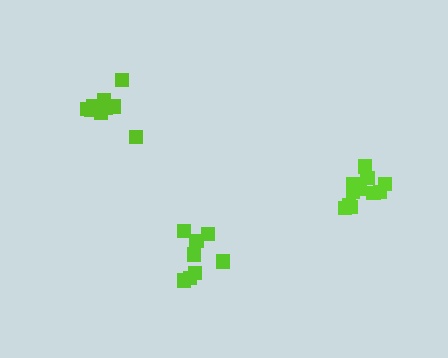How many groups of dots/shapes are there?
There are 3 groups.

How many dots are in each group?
Group 1: 11 dots, Group 2: 8 dots, Group 3: 9 dots (28 total).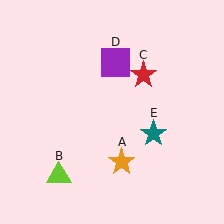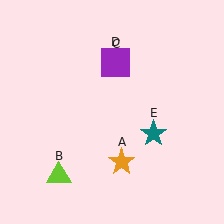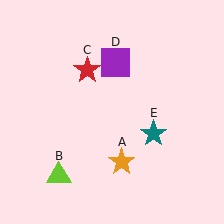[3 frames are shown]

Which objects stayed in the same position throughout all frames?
Orange star (object A) and lime triangle (object B) and purple square (object D) and teal star (object E) remained stationary.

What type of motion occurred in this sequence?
The red star (object C) rotated counterclockwise around the center of the scene.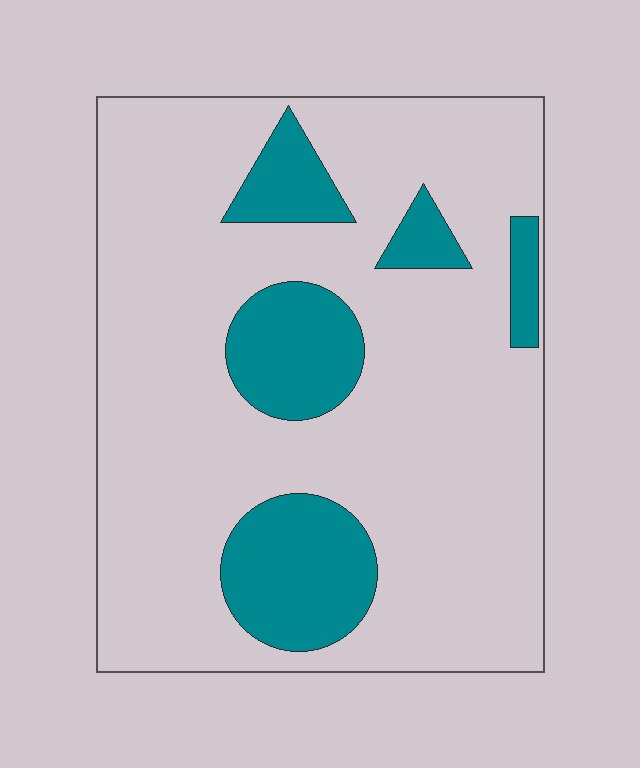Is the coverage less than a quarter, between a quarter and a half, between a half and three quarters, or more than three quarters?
Less than a quarter.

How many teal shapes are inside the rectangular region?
5.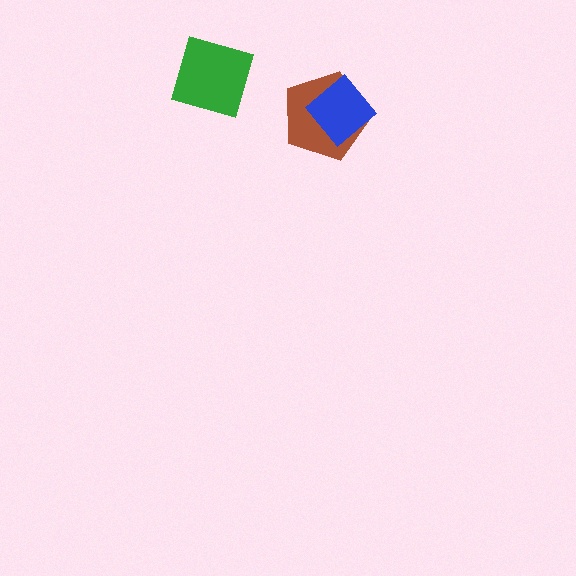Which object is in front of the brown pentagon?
The blue diamond is in front of the brown pentagon.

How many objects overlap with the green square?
0 objects overlap with the green square.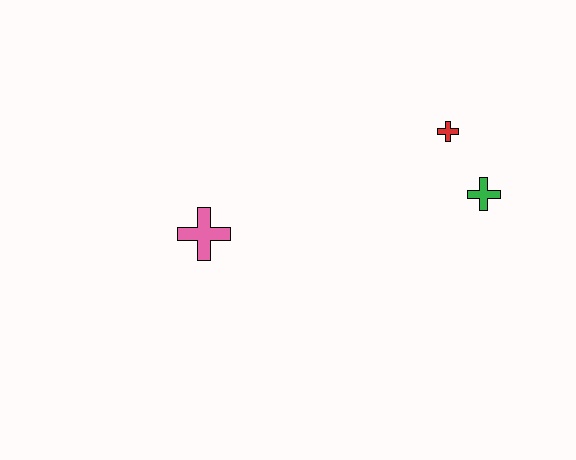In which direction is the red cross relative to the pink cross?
The red cross is to the right of the pink cross.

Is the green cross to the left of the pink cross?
No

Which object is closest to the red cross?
The green cross is closest to the red cross.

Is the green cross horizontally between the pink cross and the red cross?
No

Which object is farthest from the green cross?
The pink cross is farthest from the green cross.